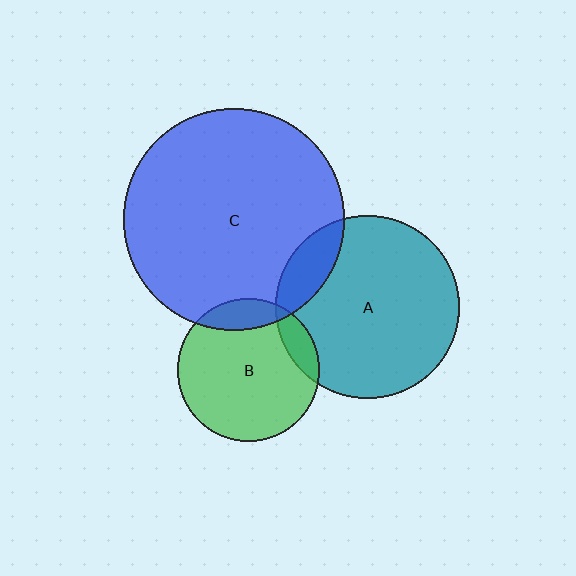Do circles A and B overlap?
Yes.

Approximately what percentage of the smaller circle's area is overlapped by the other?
Approximately 10%.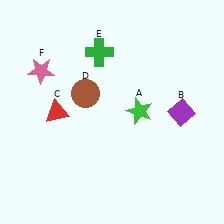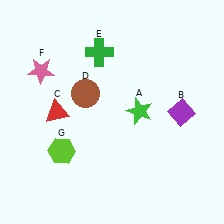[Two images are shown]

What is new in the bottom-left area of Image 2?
A lime hexagon (G) was added in the bottom-left area of Image 2.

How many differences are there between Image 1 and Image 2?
There is 1 difference between the two images.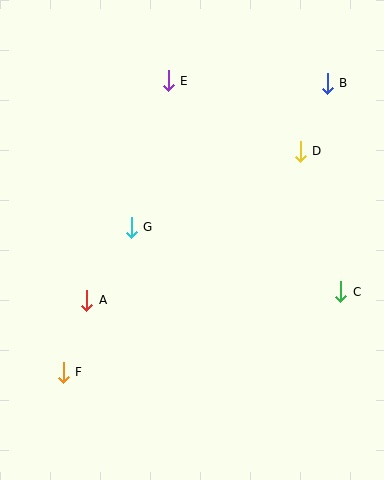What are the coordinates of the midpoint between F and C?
The midpoint between F and C is at (202, 332).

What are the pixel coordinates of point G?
Point G is at (131, 227).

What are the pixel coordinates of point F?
Point F is at (63, 372).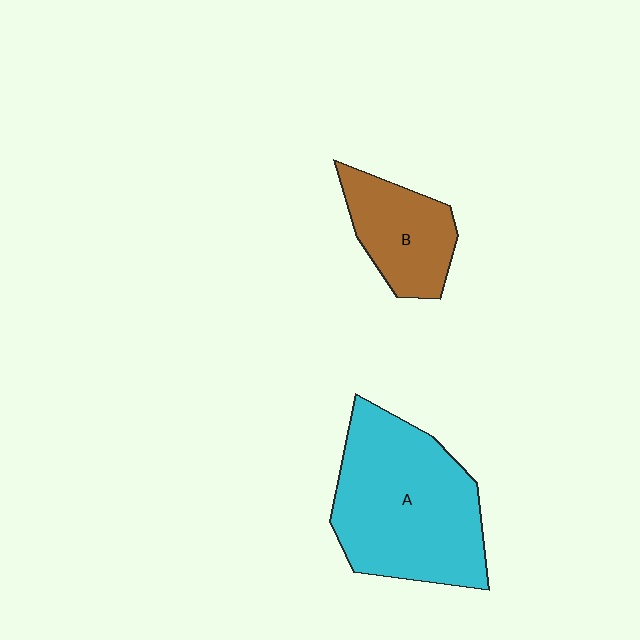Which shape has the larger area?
Shape A (cyan).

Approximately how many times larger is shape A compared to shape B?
Approximately 2.1 times.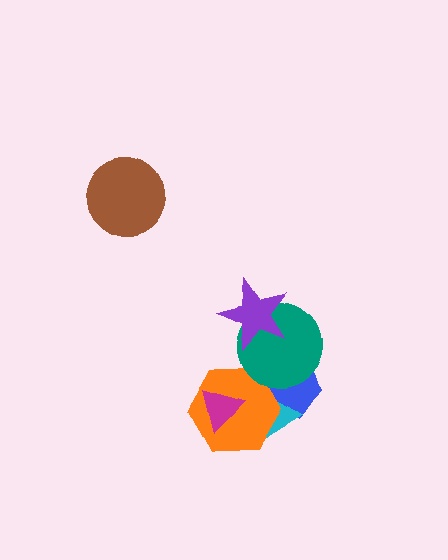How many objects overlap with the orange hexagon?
4 objects overlap with the orange hexagon.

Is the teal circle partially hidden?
Yes, it is partially covered by another shape.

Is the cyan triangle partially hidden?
Yes, it is partially covered by another shape.